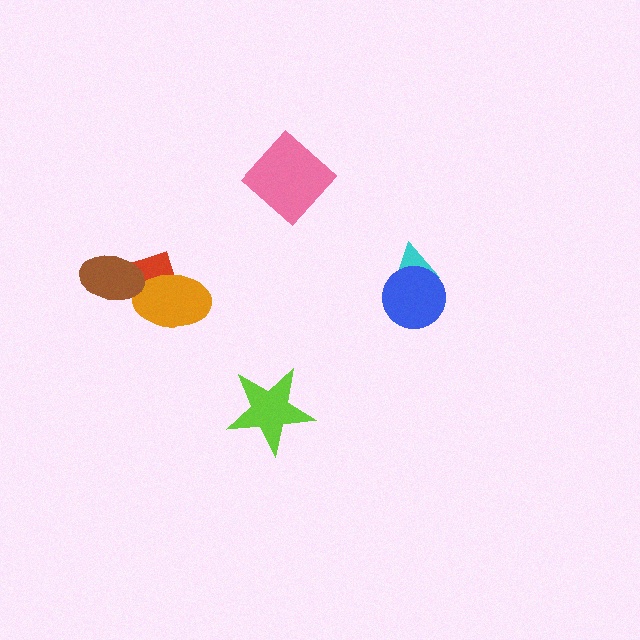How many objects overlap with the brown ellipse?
2 objects overlap with the brown ellipse.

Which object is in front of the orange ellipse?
The brown ellipse is in front of the orange ellipse.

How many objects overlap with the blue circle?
1 object overlaps with the blue circle.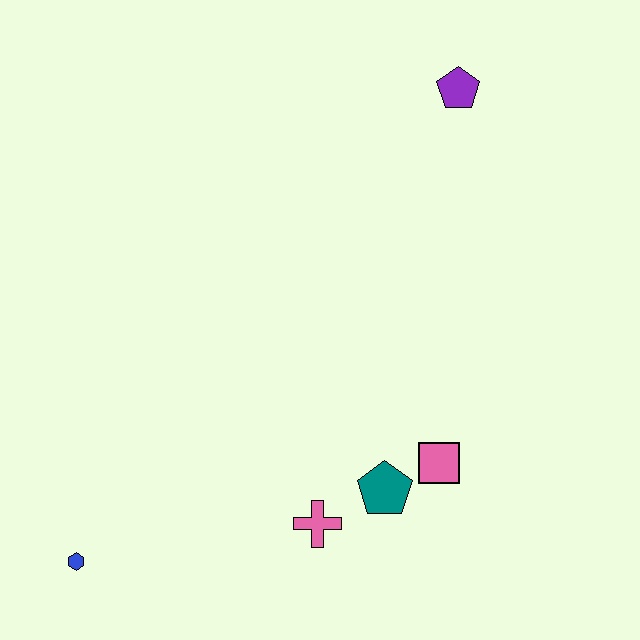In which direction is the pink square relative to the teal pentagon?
The pink square is to the right of the teal pentagon.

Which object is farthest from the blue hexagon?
The purple pentagon is farthest from the blue hexagon.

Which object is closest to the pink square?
The teal pentagon is closest to the pink square.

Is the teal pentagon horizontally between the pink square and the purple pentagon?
No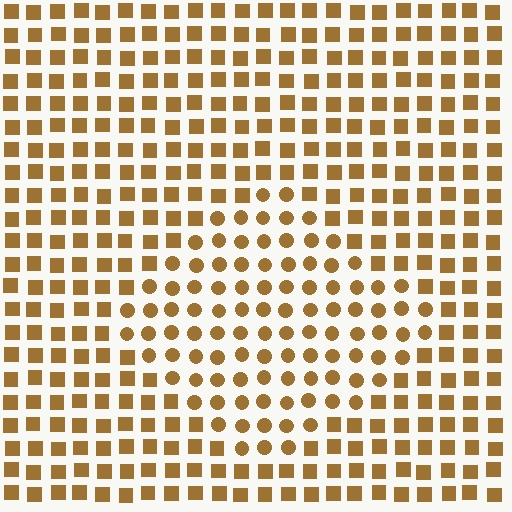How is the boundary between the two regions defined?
The boundary is defined by a change in element shape: circles inside vs. squares outside. All elements share the same color and spacing.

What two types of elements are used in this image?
The image uses circles inside the diamond region and squares outside it.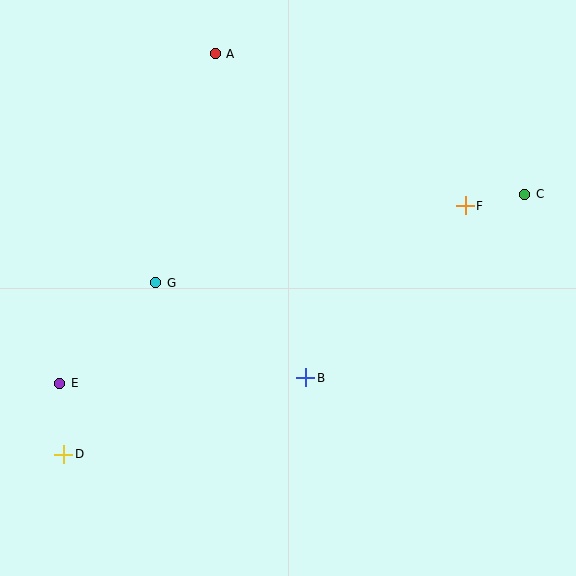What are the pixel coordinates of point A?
Point A is at (215, 54).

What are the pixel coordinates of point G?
Point G is at (156, 283).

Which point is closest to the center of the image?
Point B at (306, 378) is closest to the center.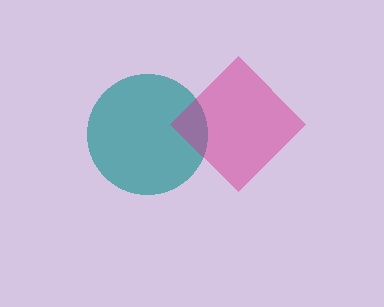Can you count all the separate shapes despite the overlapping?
Yes, there are 2 separate shapes.